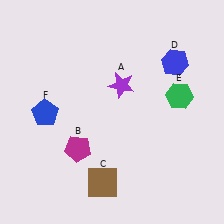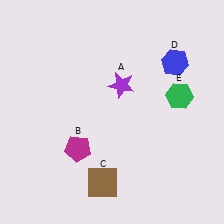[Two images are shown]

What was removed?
The blue pentagon (F) was removed in Image 2.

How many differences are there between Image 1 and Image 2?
There is 1 difference between the two images.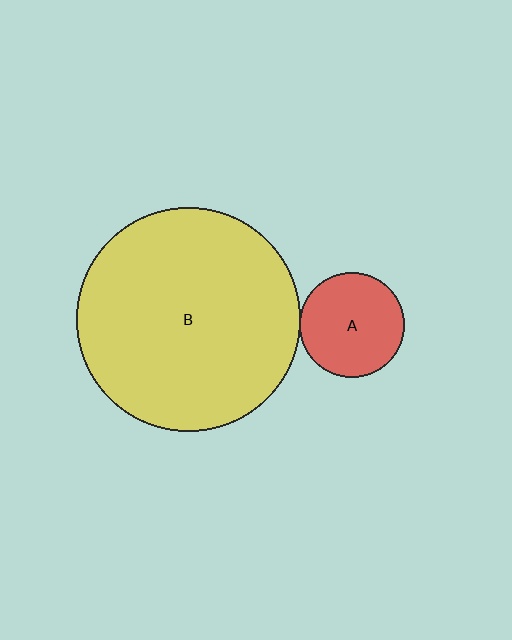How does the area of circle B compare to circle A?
Approximately 4.6 times.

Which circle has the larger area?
Circle B (yellow).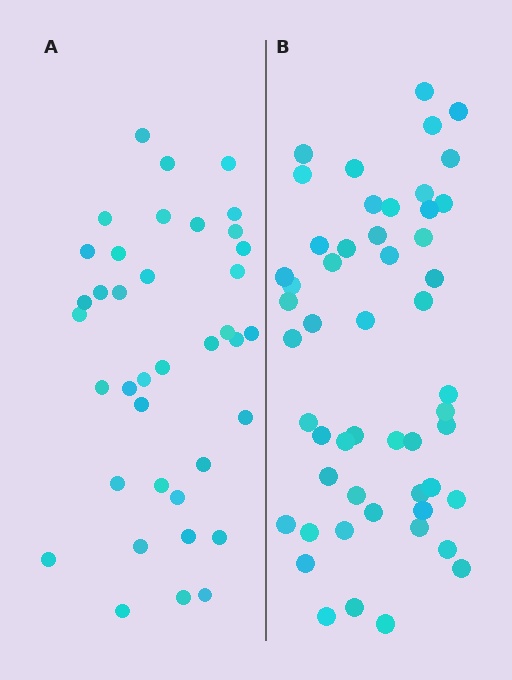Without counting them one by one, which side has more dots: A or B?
Region B (the right region) has more dots.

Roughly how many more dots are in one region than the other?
Region B has approximately 15 more dots than region A.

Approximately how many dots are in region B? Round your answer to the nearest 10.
About 50 dots. (The exact count is 52, which rounds to 50.)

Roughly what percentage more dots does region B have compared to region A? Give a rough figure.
About 35% more.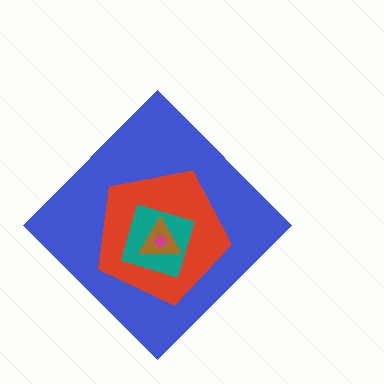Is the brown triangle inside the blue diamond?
Yes.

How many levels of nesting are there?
5.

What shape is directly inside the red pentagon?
The teal square.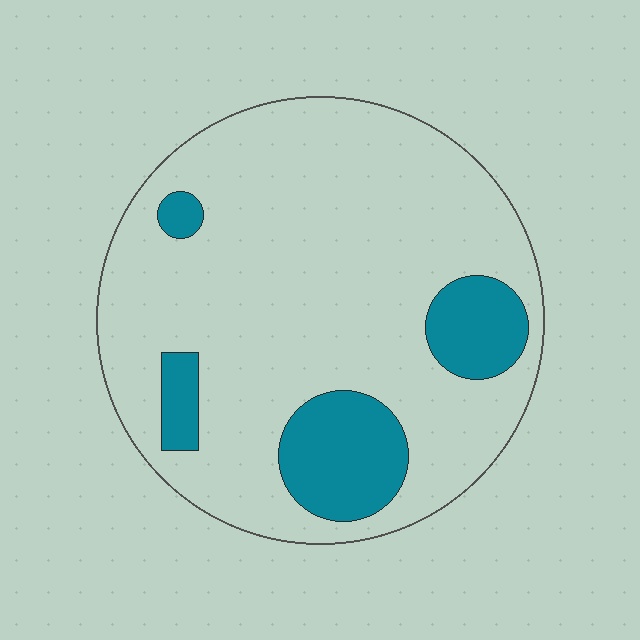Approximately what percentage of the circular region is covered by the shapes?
Approximately 15%.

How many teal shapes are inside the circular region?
4.